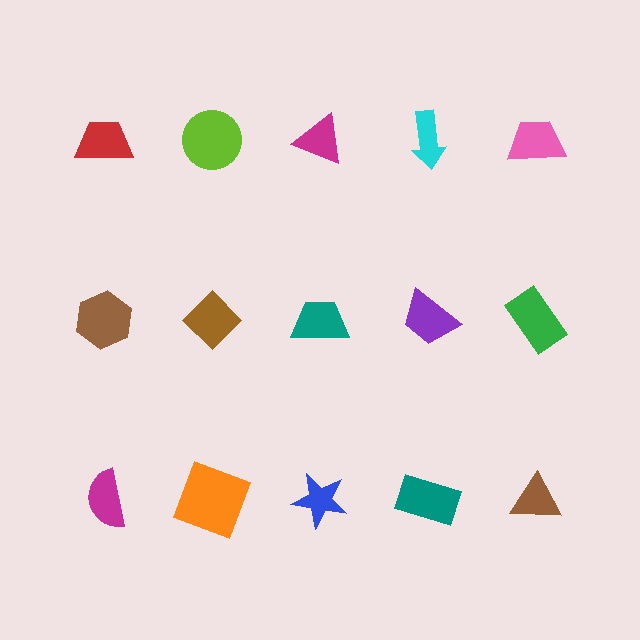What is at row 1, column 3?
A magenta triangle.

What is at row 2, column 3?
A teal trapezoid.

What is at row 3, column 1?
A magenta semicircle.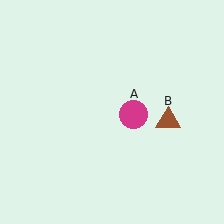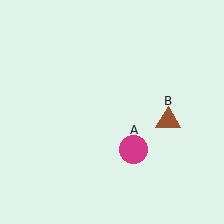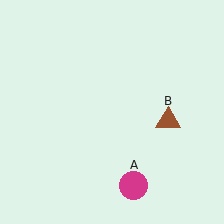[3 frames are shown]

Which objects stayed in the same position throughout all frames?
Brown triangle (object B) remained stationary.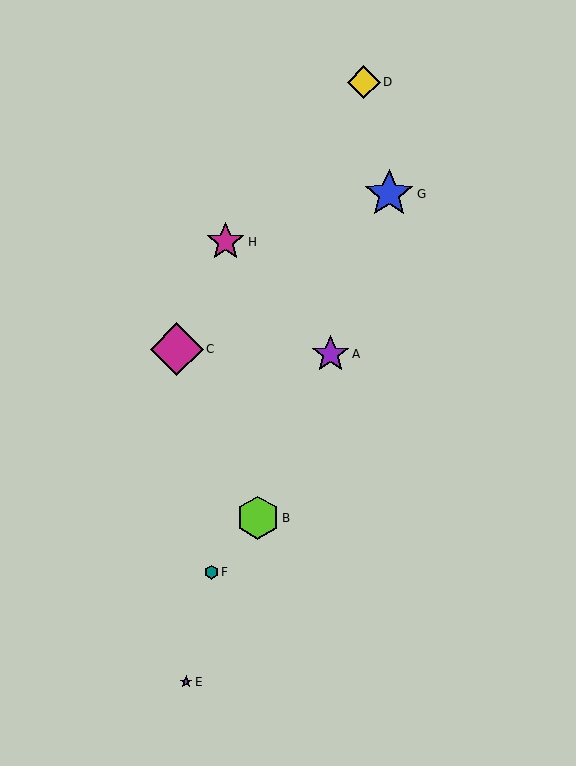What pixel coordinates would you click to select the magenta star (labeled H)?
Click at (226, 242) to select the magenta star H.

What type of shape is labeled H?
Shape H is a magenta star.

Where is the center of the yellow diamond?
The center of the yellow diamond is at (364, 82).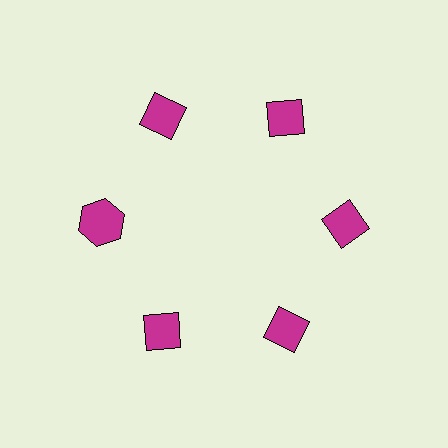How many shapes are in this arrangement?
There are 6 shapes arranged in a ring pattern.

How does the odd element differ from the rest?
It has a different shape: hexagon instead of diamond.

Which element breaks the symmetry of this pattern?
The magenta hexagon at roughly the 9 o'clock position breaks the symmetry. All other shapes are magenta diamonds.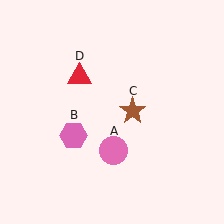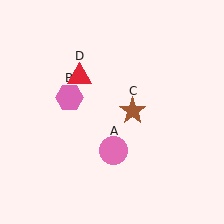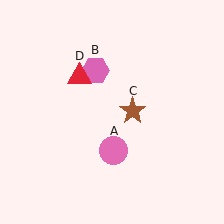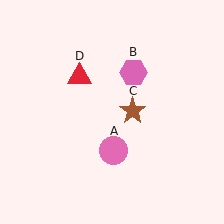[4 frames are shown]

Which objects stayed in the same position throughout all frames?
Pink circle (object A) and brown star (object C) and red triangle (object D) remained stationary.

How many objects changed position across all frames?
1 object changed position: pink hexagon (object B).